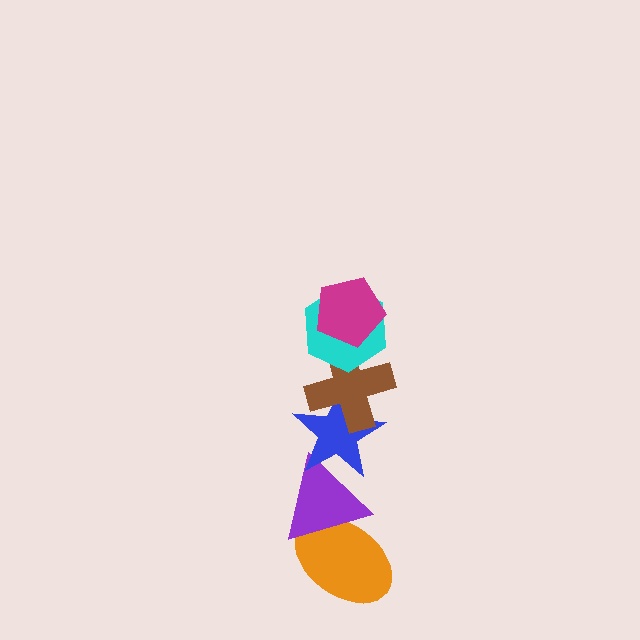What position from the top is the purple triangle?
The purple triangle is 5th from the top.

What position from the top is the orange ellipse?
The orange ellipse is 6th from the top.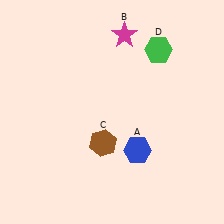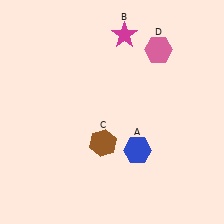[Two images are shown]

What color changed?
The hexagon (D) changed from green in Image 1 to pink in Image 2.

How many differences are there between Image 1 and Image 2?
There is 1 difference between the two images.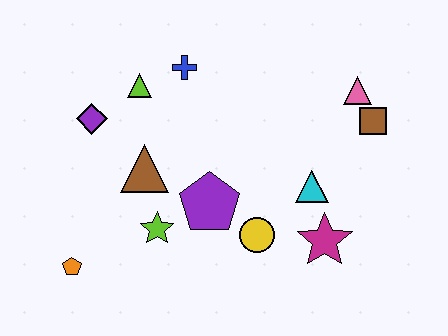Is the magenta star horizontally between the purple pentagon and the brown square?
Yes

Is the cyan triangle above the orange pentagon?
Yes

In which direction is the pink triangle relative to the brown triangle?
The pink triangle is to the right of the brown triangle.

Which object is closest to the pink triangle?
The brown square is closest to the pink triangle.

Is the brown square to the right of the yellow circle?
Yes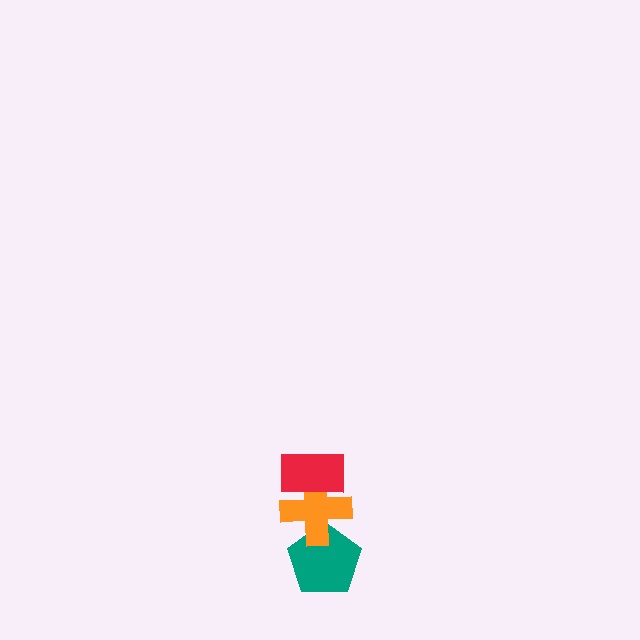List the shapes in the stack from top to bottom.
From top to bottom: the red rectangle, the orange cross, the teal pentagon.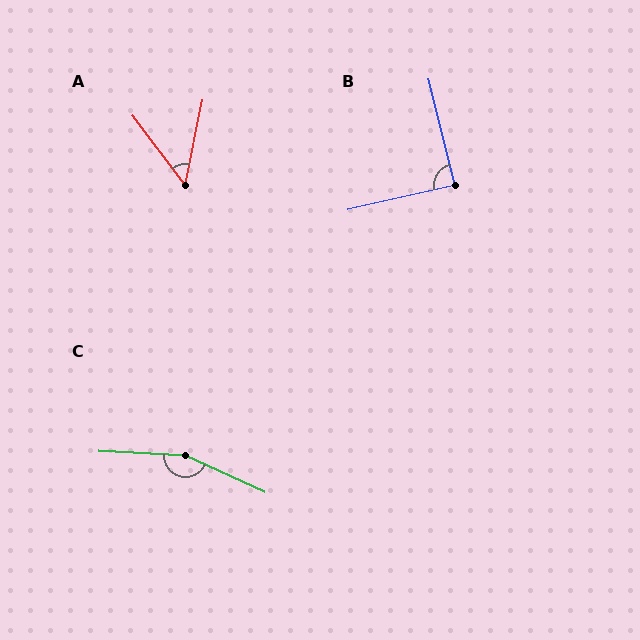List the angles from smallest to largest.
A (49°), B (88°), C (158°).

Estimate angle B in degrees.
Approximately 88 degrees.